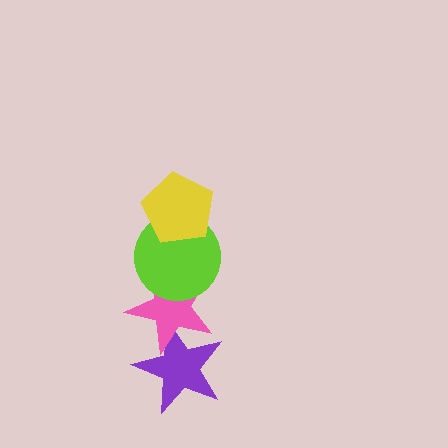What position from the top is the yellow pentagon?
The yellow pentagon is 1st from the top.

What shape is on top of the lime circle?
The yellow pentagon is on top of the lime circle.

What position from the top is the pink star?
The pink star is 3rd from the top.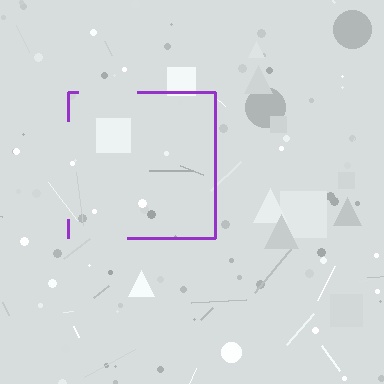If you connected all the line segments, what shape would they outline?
They would outline a square.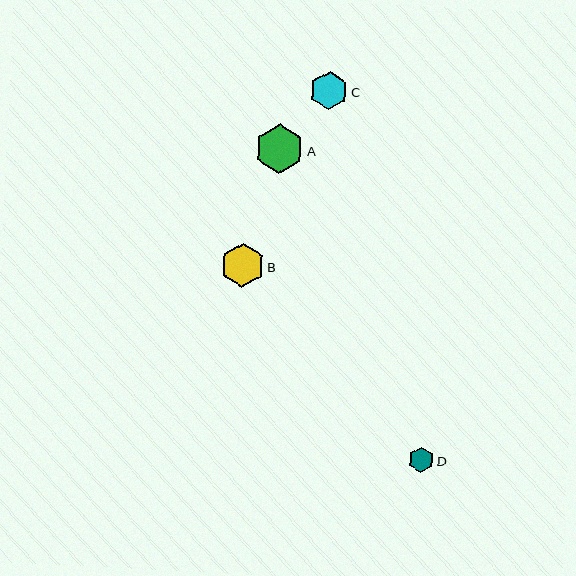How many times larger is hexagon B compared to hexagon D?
Hexagon B is approximately 1.8 times the size of hexagon D.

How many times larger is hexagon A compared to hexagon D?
Hexagon A is approximately 2.0 times the size of hexagon D.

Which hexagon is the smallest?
Hexagon D is the smallest with a size of approximately 24 pixels.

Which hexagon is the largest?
Hexagon A is the largest with a size of approximately 49 pixels.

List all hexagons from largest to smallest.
From largest to smallest: A, B, C, D.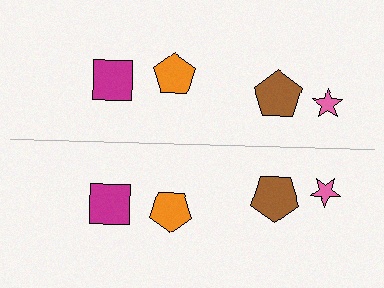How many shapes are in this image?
There are 8 shapes in this image.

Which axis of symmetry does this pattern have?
The pattern has a horizontal axis of symmetry running through the center of the image.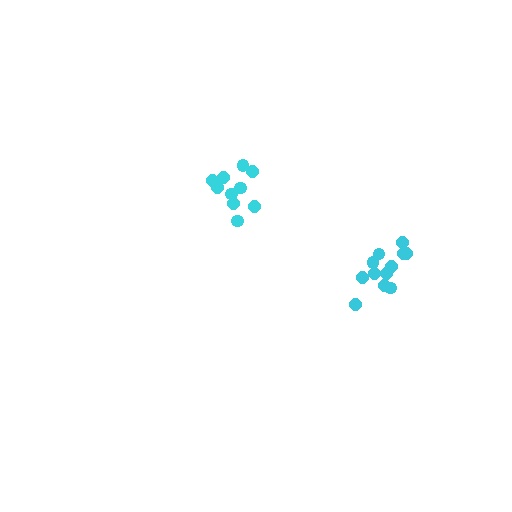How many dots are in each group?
Group 1: 12 dots, Group 2: 10 dots (22 total).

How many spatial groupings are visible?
There are 2 spatial groupings.